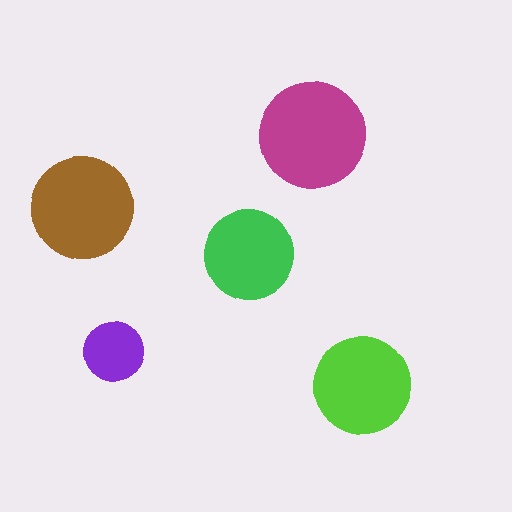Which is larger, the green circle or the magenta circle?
The magenta one.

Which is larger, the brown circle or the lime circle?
The brown one.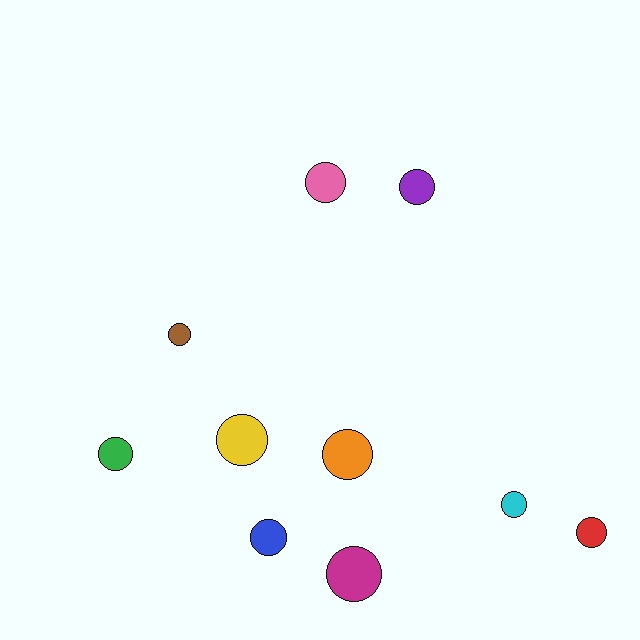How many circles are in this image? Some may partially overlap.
There are 10 circles.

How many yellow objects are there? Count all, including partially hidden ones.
There is 1 yellow object.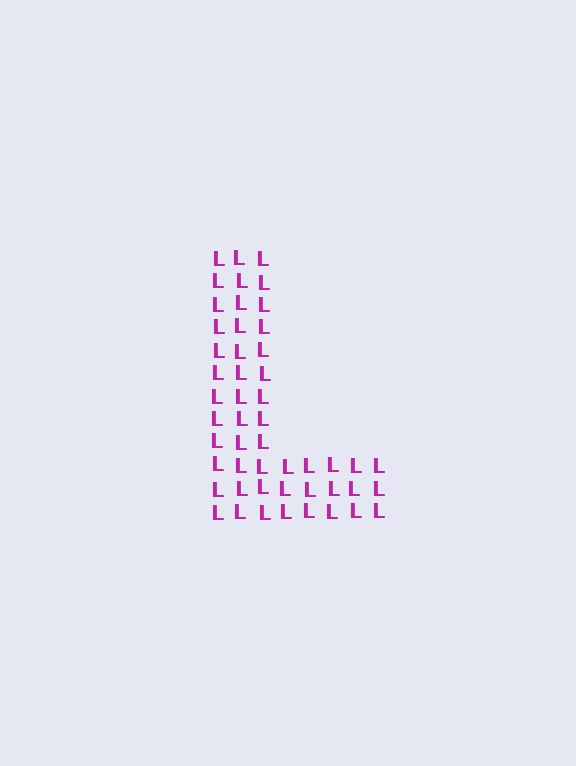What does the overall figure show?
The overall figure shows the letter L.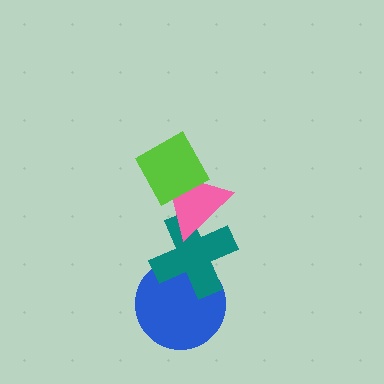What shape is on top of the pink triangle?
The lime diamond is on top of the pink triangle.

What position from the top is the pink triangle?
The pink triangle is 2nd from the top.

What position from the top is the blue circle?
The blue circle is 4th from the top.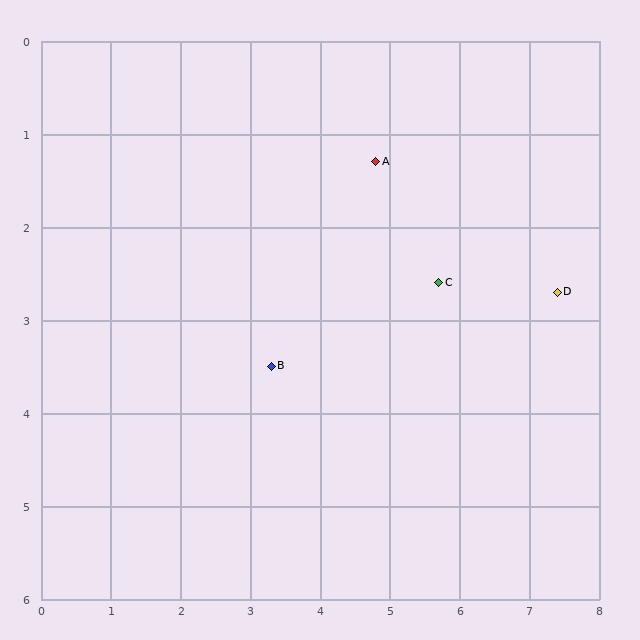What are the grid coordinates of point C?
Point C is at approximately (5.7, 2.6).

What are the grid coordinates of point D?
Point D is at approximately (7.4, 2.7).